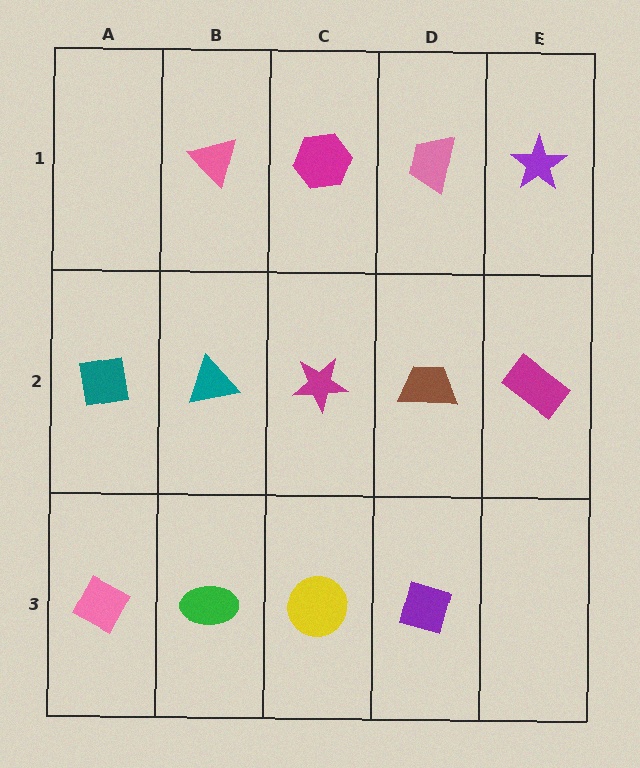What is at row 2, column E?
A magenta rectangle.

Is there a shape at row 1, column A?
No, that cell is empty.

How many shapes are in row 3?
4 shapes.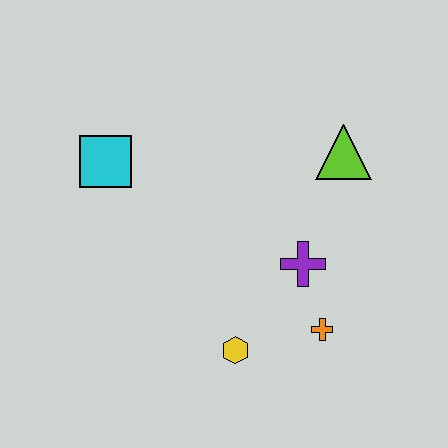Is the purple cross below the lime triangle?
Yes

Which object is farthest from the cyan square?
The orange cross is farthest from the cyan square.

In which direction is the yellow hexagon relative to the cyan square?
The yellow hexagon is below the cyan square.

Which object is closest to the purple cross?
The orange cross is closest to the purple cross.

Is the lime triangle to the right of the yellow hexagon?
Yes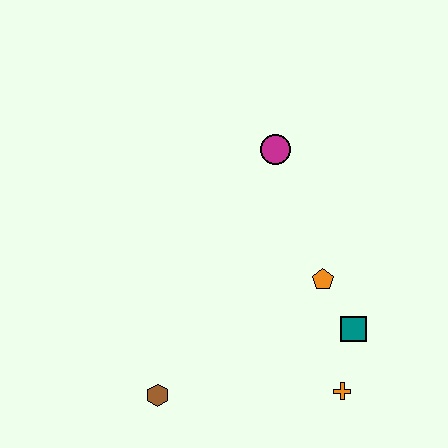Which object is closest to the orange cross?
The teal square is closest to the orange cross.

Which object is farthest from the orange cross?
The magenta circle is farthest from the orange cross.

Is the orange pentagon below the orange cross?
No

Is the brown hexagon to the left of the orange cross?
Yes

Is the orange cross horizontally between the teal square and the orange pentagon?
Yes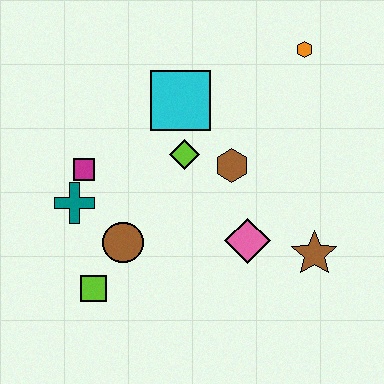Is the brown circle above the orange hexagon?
No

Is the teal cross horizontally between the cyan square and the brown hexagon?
No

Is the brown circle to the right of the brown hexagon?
No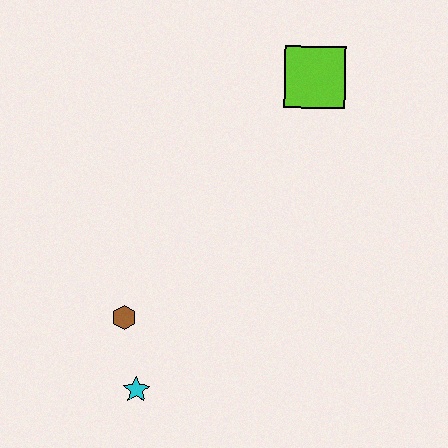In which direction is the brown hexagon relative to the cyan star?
The brown hexagon is above the cyan star.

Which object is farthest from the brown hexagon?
The lime square is farthest from the brown hexagon.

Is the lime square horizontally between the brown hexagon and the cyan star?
No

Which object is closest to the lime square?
The brown hexagon is closest to the lime square.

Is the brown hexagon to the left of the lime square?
Yes